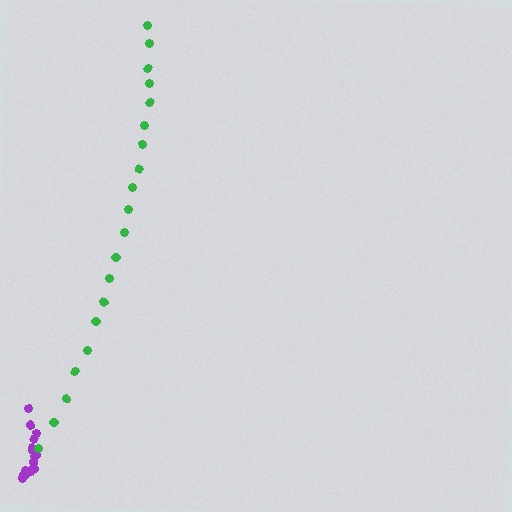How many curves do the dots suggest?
There are 2 distinct paths.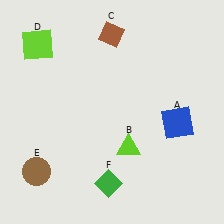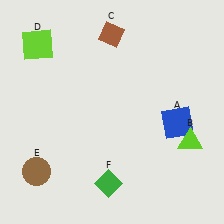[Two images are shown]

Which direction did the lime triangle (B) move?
The lime triangle (B) moved right.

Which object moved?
The lime triangle (B) moved right.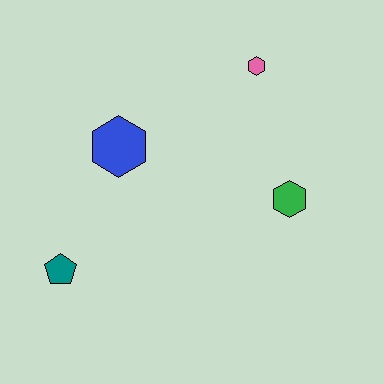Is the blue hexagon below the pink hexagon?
Yes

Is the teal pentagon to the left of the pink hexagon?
Yes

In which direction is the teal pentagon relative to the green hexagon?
The teal pentagon is to the left of the green hexagon.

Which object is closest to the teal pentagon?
The blue hexagon is closest to the teal pentagon.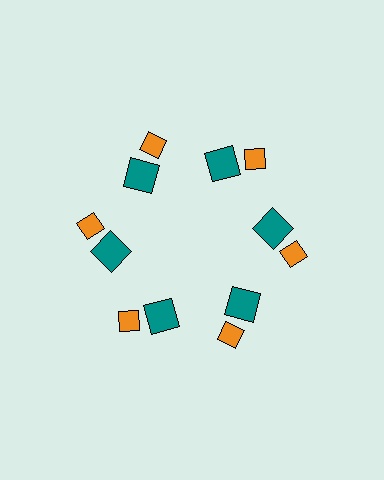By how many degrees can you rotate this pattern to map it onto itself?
The pattern maps onto itself every 60 degrees of rotation.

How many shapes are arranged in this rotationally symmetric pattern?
There are 12 shapes, arranged in 6 groups of 2.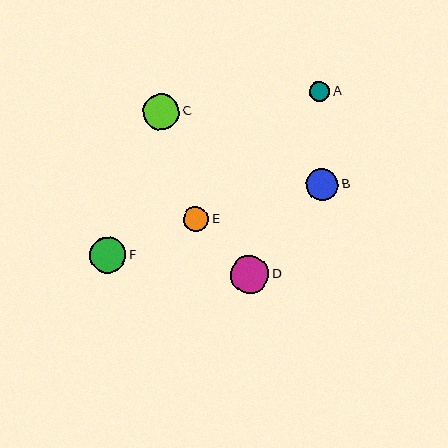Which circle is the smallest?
Circle A is the smallest with a size of approximately 20 pixels.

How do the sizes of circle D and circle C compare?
Circle D and circle C are approximately the same size.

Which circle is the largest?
Circle D is the largest with a size of approximately 38 pixels.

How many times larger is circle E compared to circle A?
Circle E is approximately 1.3 times the size of circle A.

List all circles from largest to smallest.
From largest to smallest: D, C, F, B, E, A.